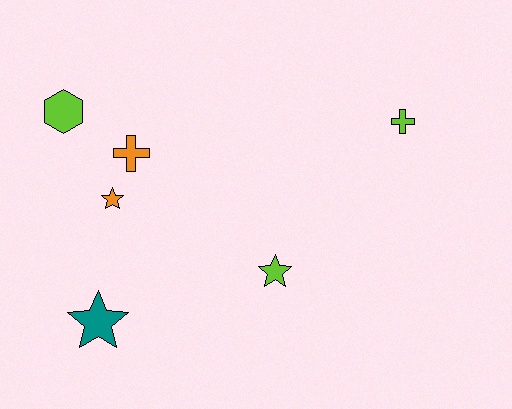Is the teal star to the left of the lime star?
Yes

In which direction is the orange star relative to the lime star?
The orange star is to the left of the lime star.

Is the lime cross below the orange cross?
No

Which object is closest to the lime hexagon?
The orange cross is closest to the lime hexagon.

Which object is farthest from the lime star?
The lime hexagon is farthest from the lime star.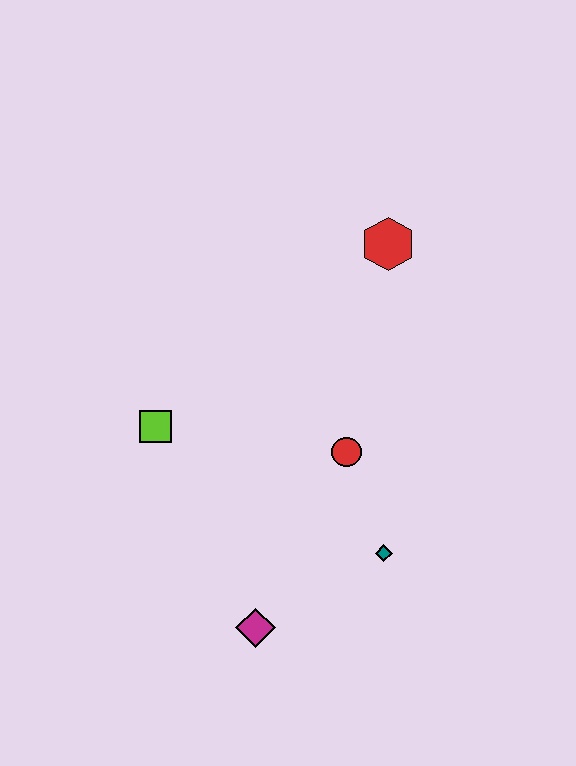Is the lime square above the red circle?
Yes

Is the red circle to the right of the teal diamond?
No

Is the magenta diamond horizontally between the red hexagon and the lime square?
Yes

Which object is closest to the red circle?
The teal diamond is closest to the red circle.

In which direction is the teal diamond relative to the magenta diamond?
The teal diamond is to the right of the magenta diamond.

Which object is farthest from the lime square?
The red hexagon is farthest from the lime square.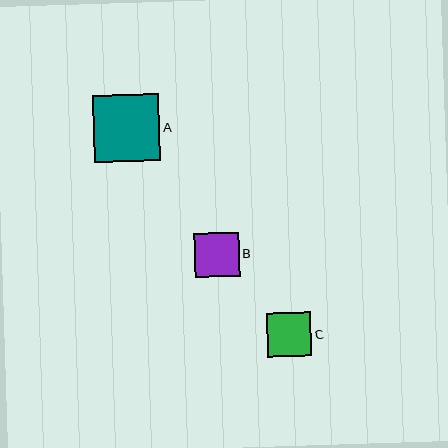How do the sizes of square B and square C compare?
Square B and square C are approximately the same size.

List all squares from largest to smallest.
From largest to smallest: A, B, C.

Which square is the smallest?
Square C is the smallest with a size of approximately 44 pixels.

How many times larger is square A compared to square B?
Square A is approximately 1.5 times the size of square B.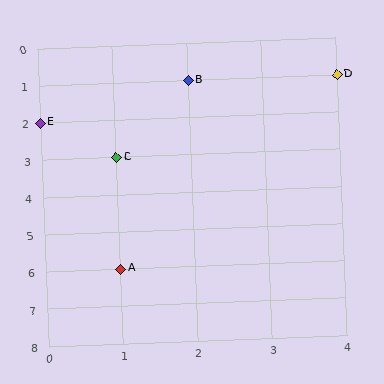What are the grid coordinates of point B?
Point B is at grid coordinates (2, 1).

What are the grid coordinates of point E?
Point E is at grid coordinates (0, 2).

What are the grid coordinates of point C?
Point C is at grid coordinates (1, 3).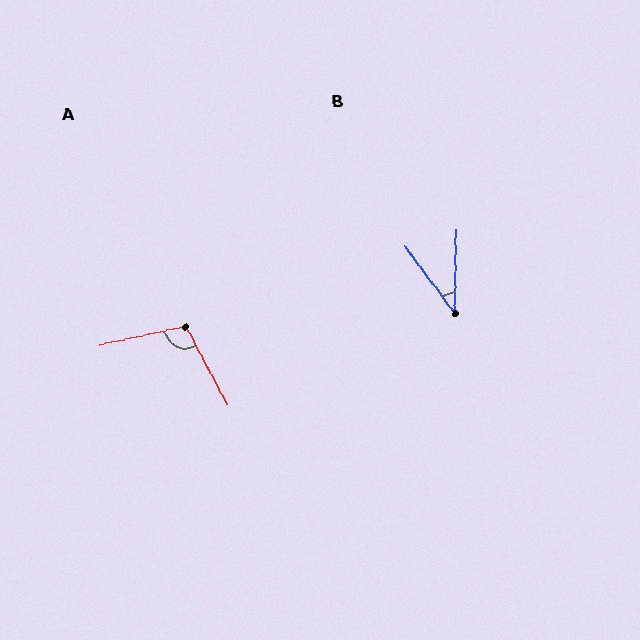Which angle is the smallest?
B, at approximately 37 degrees.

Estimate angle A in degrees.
Approximately 106 degrees.